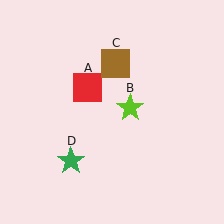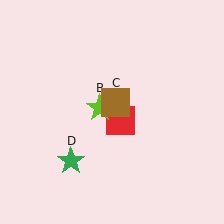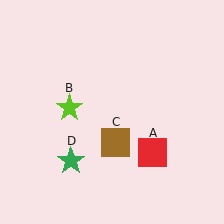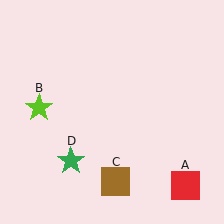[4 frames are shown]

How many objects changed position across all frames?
3 objects changed position: red square (object A), lime star (object B), brown square (object C).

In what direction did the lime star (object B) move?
The lime star (object B) moved left.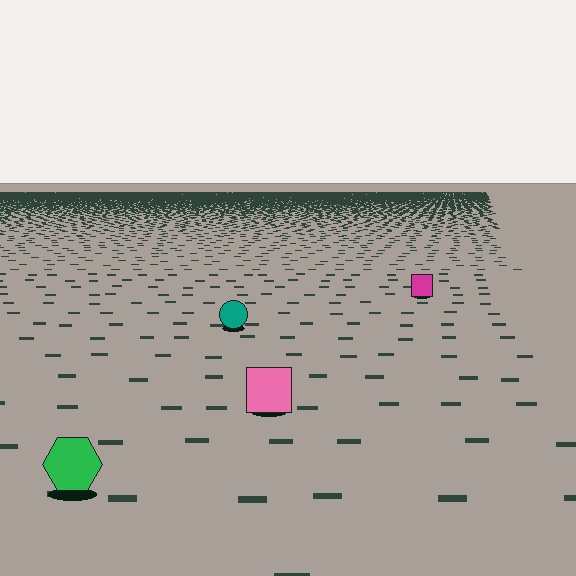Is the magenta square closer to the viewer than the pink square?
No. The pink square is closer — you can tell from the texture gradient: the ground texture is coarser near it.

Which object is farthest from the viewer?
The magenta square is farthest from the viewer. It appears smaller and the ground texture around it is denser.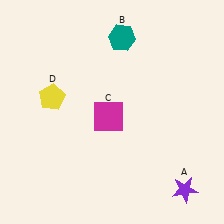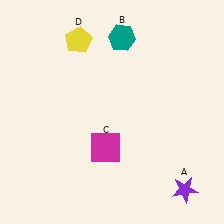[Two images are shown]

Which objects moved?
The objects that moved are: the magenta square (C), the yellow pentagon (D).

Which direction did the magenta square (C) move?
The magenta square (C) moved down.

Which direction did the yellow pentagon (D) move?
The yellow pentagon (D) moved up.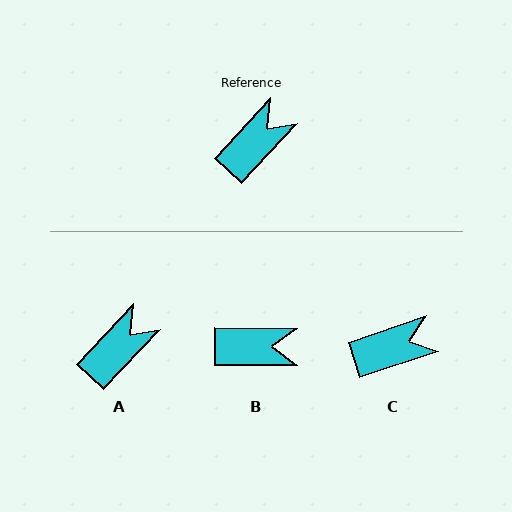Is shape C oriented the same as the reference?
No, it is off by about 28 degrees.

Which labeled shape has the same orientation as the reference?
A.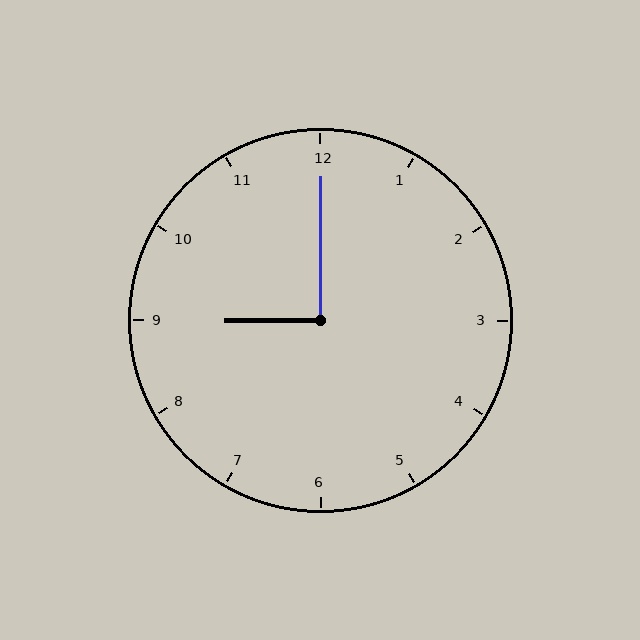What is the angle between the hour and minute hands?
Approximately 90 degrees.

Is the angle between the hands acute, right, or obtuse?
It is right.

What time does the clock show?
9:00.